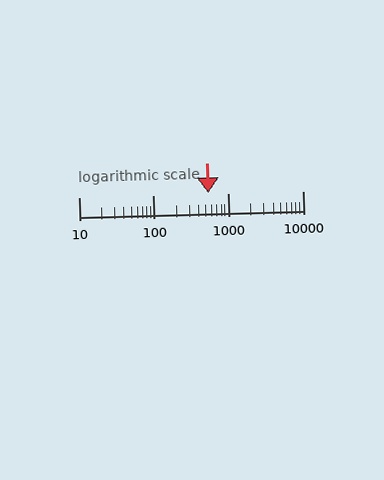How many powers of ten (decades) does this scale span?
The scale spans 3 decades, from 10 to 10000.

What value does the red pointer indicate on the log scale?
The pointer indicates approximately 540.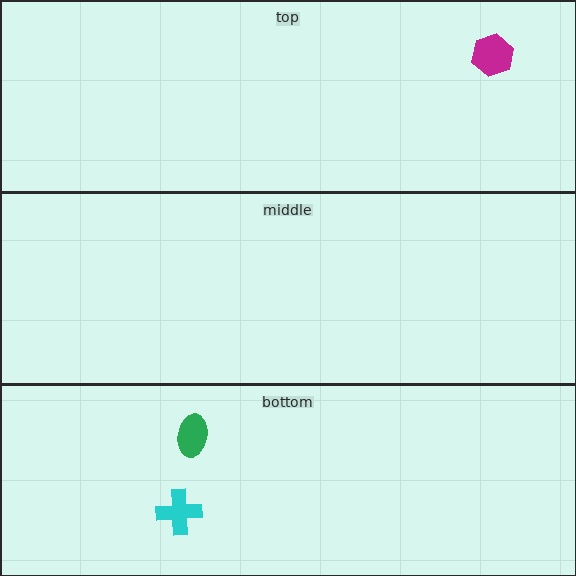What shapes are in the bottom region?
The green ellipse, the cyan cross.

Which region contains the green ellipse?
The bottom region.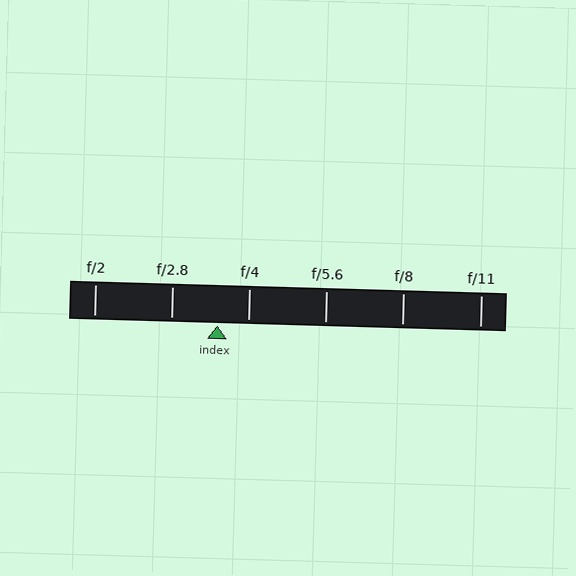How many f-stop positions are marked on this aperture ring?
There are 6 f-stop positions marked.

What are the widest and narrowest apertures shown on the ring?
The widest aperture shown is f/2 and the narrowest is f/11.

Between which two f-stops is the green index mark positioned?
The index mark is between f/2.8 and f/4.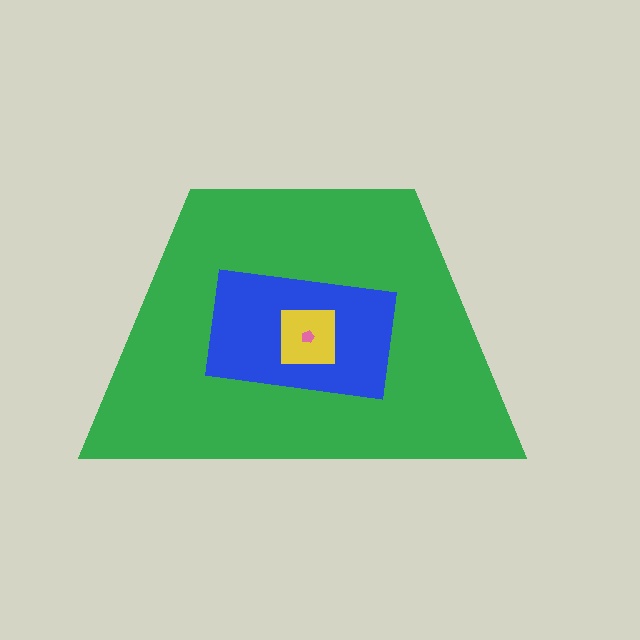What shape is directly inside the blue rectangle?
The yellow square.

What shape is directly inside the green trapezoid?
The blue rectangle.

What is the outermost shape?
The green trapezoid.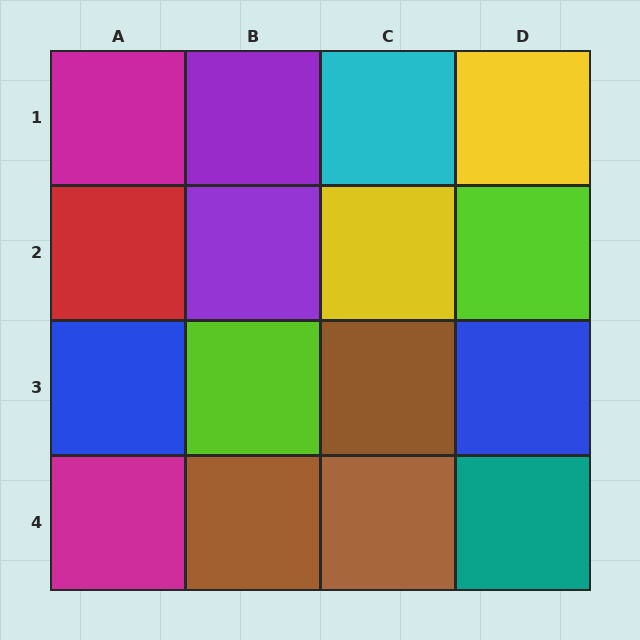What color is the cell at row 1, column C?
Cyan.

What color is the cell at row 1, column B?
Purple.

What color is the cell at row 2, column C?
Yellow.